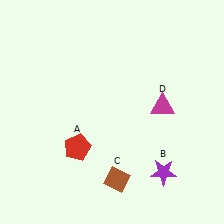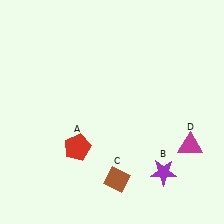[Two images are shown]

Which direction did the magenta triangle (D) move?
The magenta triangle (D) moved down.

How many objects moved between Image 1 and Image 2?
1 object moved between the two images.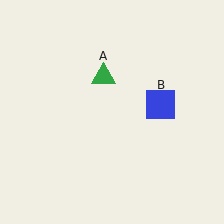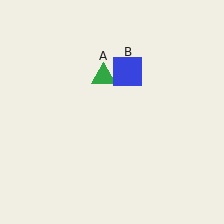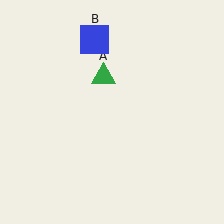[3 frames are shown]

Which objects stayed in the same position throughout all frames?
Green triangle (object A) remained stationary.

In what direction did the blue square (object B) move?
The blue square (object B) moved up and to the left.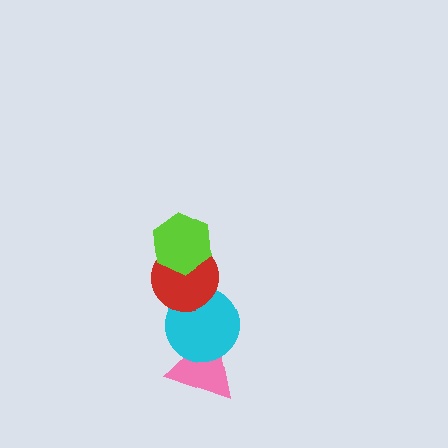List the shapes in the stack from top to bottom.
From top to bottom: the lime hexagon, the red circle, the cyan circle, the pink triangle.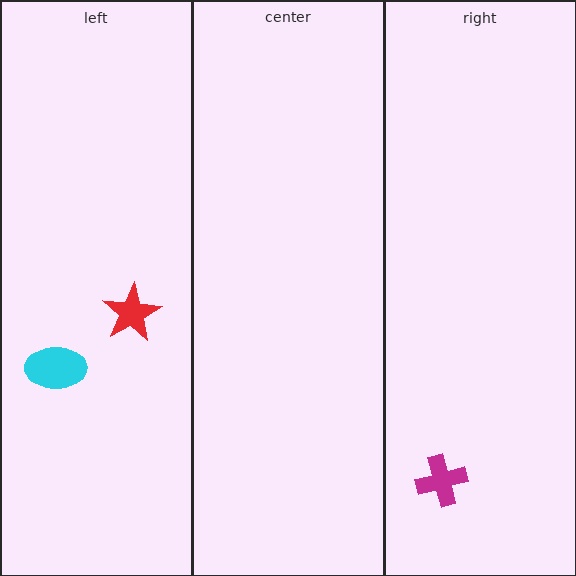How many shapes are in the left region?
2.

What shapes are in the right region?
The magenta cross.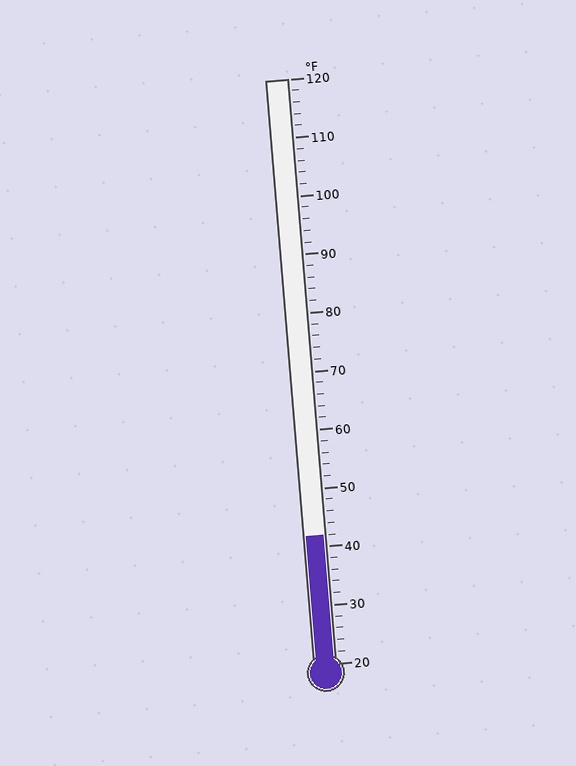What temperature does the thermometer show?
The thermometer shows approximately 42°F.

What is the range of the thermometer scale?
The thermometer scale ranges from 20°F to 120°F.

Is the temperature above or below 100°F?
The temperature is below 100°F.